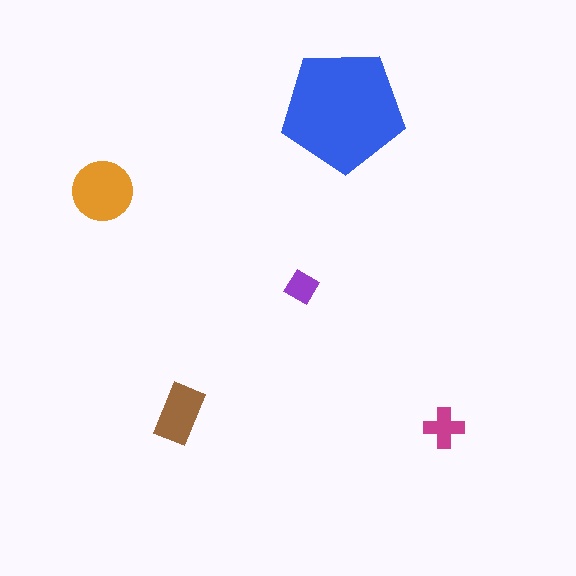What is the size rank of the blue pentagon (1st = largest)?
1st.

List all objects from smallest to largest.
The purple diamond, the magenta cross, the brown rectangle, the orange circle, the blue pentagon.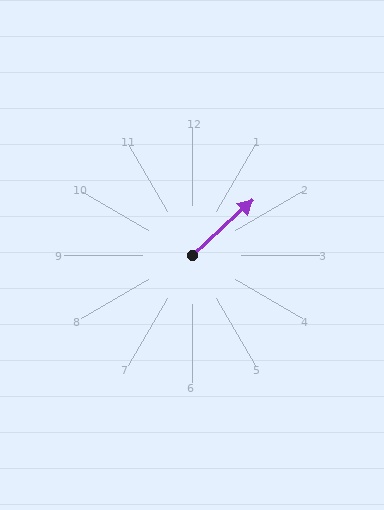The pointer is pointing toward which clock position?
Roughly 2 o'clock.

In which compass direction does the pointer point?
Northeast.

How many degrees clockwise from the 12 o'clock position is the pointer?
Approximately 47 degrees.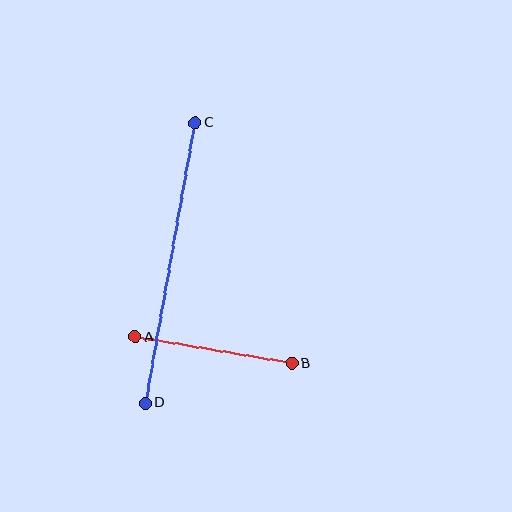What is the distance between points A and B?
The distance is approximately 159 pixels.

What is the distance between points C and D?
The distance is approximately 285 pixels.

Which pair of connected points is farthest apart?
Points C and D are farthest apart.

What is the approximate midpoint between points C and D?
The midpoint is at approximately (170, 263) pixels.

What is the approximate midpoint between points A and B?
The midpoint is at approximately (213, 350) pixels.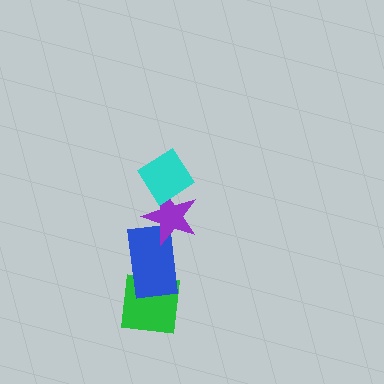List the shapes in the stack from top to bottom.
From top to bottom: the cyan diamond, the purple star, the blue rectangle, the green square.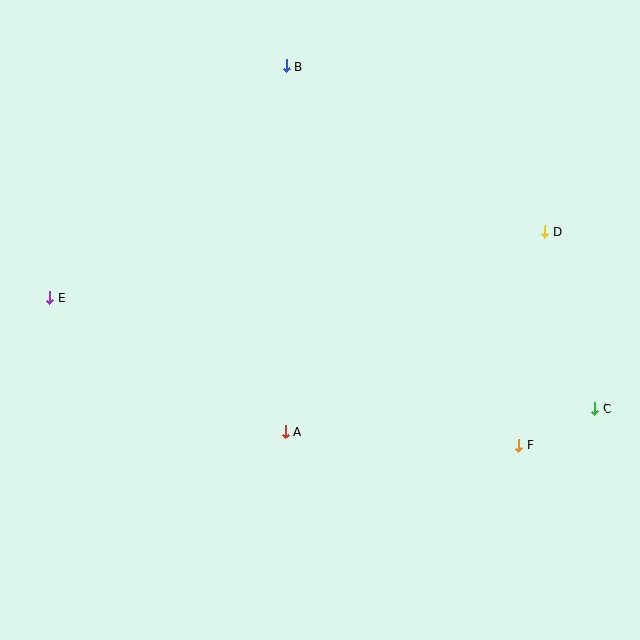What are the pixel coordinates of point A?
Point A is at (285, 431).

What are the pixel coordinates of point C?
Point C is at (594, 408).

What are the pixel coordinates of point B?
Point B is at (286, 66).